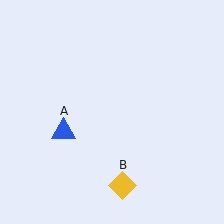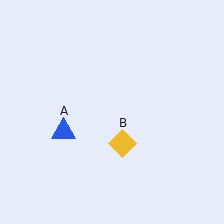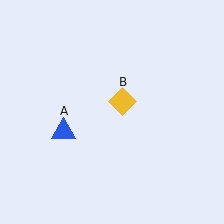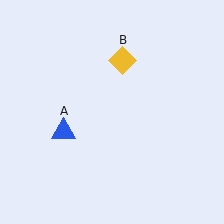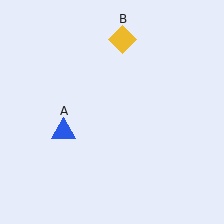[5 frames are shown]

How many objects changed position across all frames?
1 object changed position: yellow diamond (object B).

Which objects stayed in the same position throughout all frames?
Blue triangle (object A) remained stationary.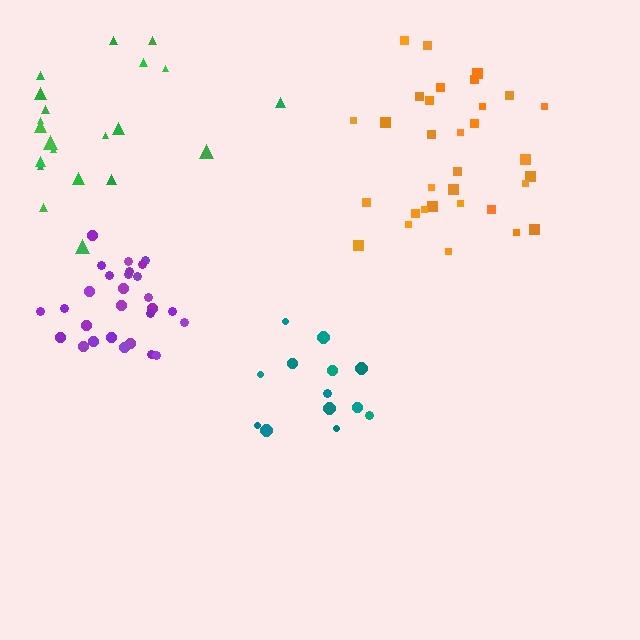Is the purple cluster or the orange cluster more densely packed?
Purple.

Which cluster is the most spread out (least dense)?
Green.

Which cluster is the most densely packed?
Purple.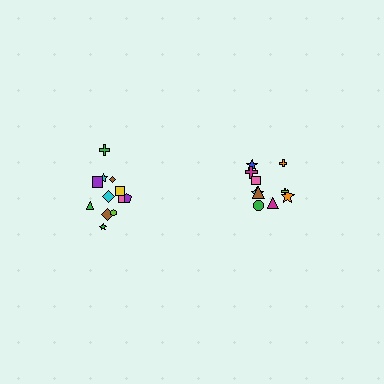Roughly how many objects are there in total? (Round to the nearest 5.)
Roughly 20 objects in total.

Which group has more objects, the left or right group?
The left group.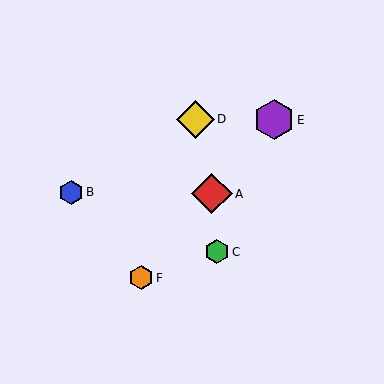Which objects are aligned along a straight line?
Objects A, E, F are aligned along a straight line.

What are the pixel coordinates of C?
Object C is at (217, 252).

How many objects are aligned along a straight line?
3 objects (A, E, F) are aligned along a straight line.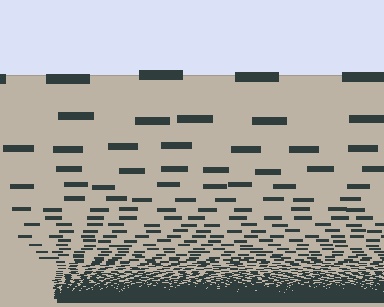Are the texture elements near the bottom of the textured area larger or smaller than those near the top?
Smaller. The gradient is inverted — elements near the bottom are smaller and denser.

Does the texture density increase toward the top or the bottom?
Density increases toward the bottom.